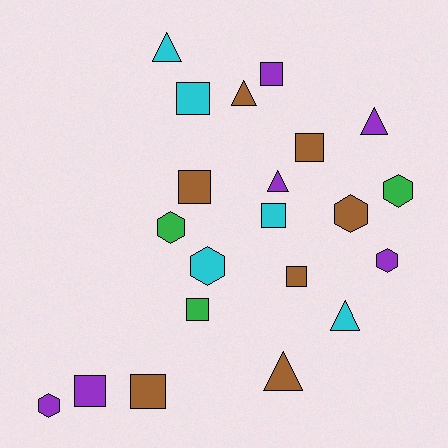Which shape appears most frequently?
Square, with 9 objects.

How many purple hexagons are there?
There are 2 purple hexagons.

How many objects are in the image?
There are 21 objects.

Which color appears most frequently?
Brown, with 7 objects.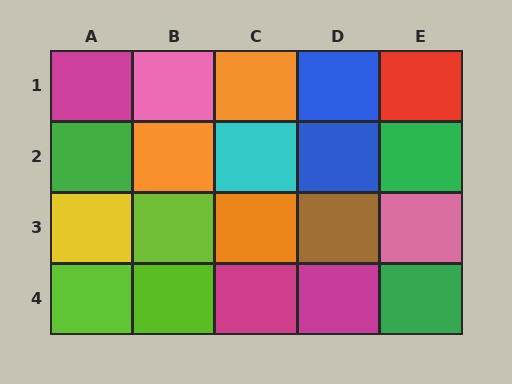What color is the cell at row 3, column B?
Lime.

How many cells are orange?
3 cells are orange.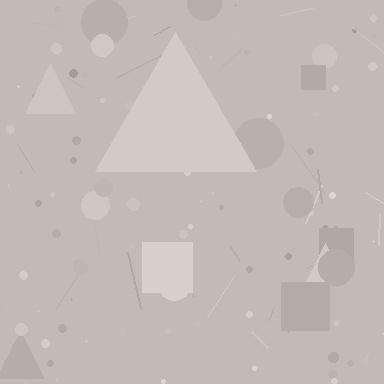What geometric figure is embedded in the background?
A triangle is embedded in the background.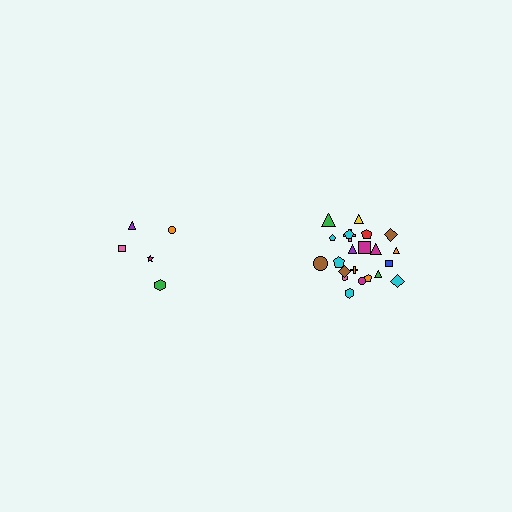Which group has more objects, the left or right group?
The right group.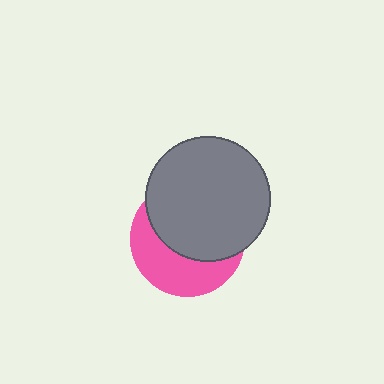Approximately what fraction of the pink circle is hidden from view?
Roughly 58% of the pink circle is hidden behind the gray circle.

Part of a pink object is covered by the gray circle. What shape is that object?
It is a circle.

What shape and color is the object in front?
The object in front is a gray circle.